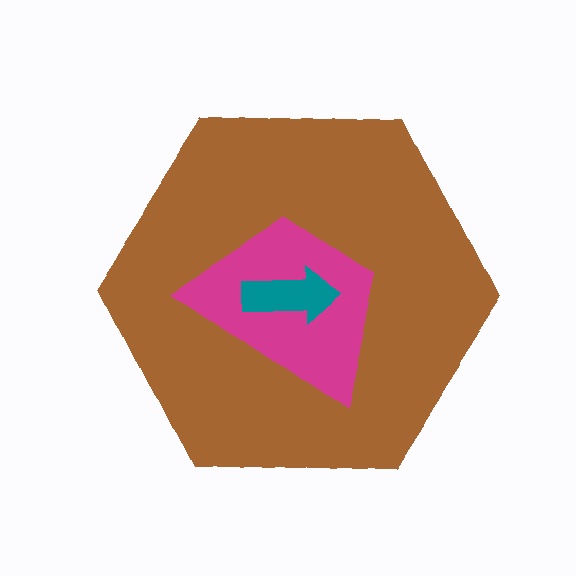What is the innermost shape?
The teal arrow.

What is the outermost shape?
The brown hexagon.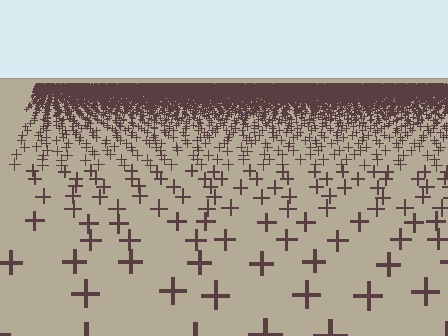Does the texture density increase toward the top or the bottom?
Density increases toward the top.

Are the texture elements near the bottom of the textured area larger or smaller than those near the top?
Larger. Near the bottom, elements are closer to the viewer and appear at a bigger on-screen size.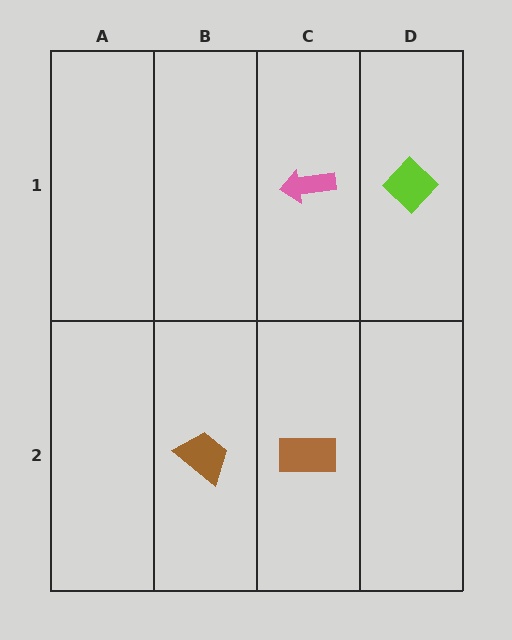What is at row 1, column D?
A lime diamond.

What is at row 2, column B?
A brown trapezoid.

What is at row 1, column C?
A pink arrow.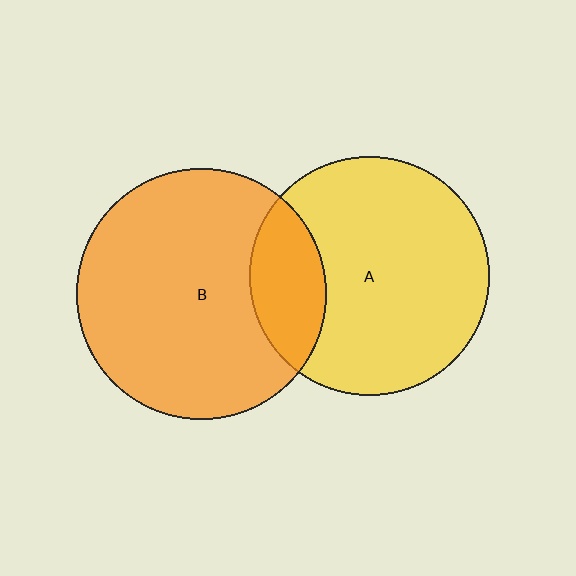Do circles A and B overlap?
Yes.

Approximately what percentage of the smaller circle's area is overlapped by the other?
Approximately 20%.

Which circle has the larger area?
Circle B (orange).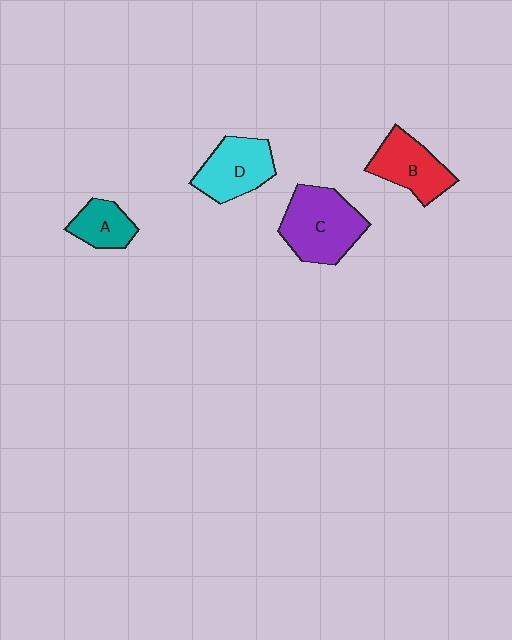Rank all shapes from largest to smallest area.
From largest to smallest: C (purple), D (cyan), B (red), A (teal).